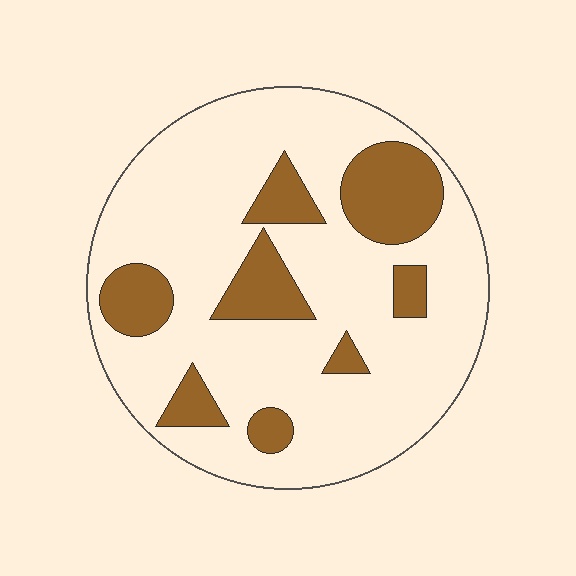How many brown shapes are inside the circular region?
8.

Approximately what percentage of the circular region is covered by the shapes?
Approximately 20%.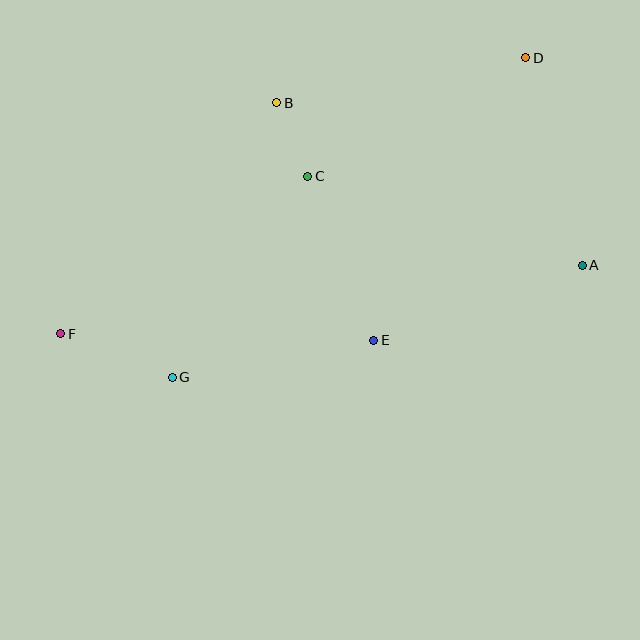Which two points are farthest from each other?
Points D and F are farthest from each other.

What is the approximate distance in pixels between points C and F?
The distance between C and F is approximately 293 pixels.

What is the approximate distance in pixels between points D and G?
The distance between D and G is approximately 477 pixels.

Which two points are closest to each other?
Points B and C are closest to each other.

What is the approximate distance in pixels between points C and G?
The distance between C and G is approximately 243 pixels.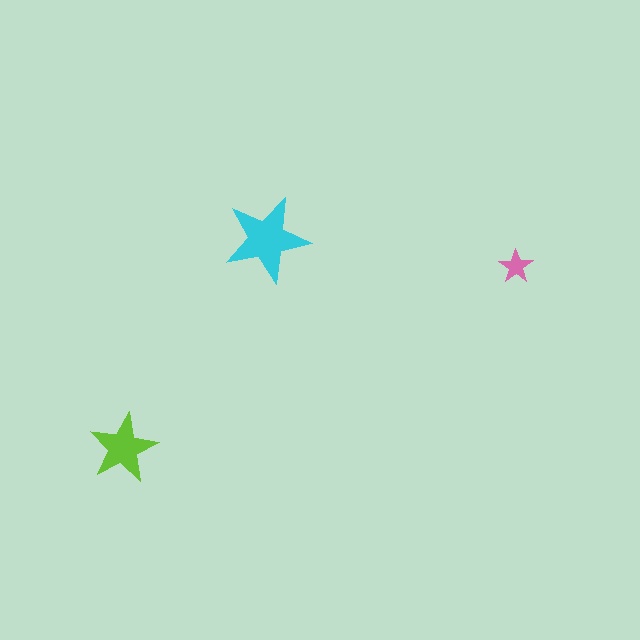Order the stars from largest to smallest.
the cyan one, the lime one, the pink one.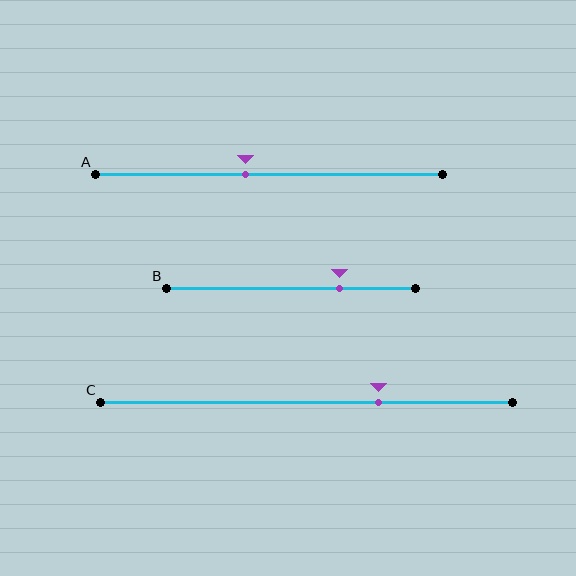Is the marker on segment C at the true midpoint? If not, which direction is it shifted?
No, the marker on segment C is shifted to the right by about 17% of the segment length.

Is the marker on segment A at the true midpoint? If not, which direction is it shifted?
No, the marker on segment A is shifted to the left by about 7% of the segment length.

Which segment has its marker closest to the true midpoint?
Segment A has its marker closest to the true midpoint.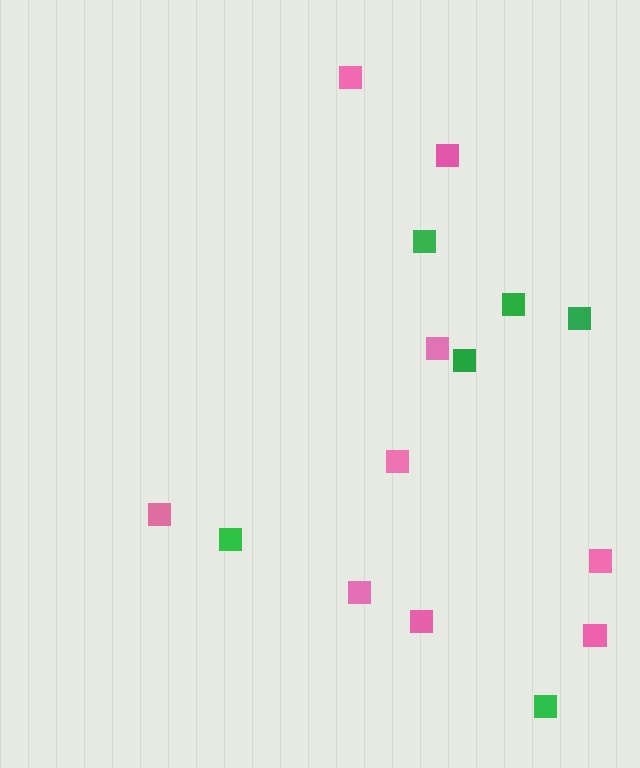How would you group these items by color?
There are 2 groups: one group of pink squares (9) and one group of green squares (6).